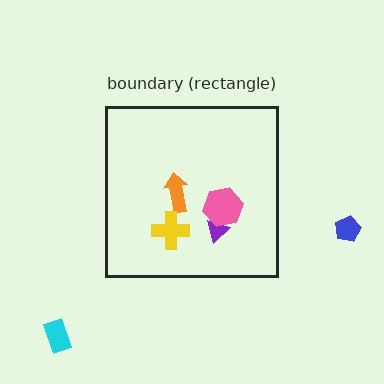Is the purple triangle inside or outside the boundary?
Inside.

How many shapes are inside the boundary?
4 inside, 2 outside.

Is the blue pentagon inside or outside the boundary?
Outside.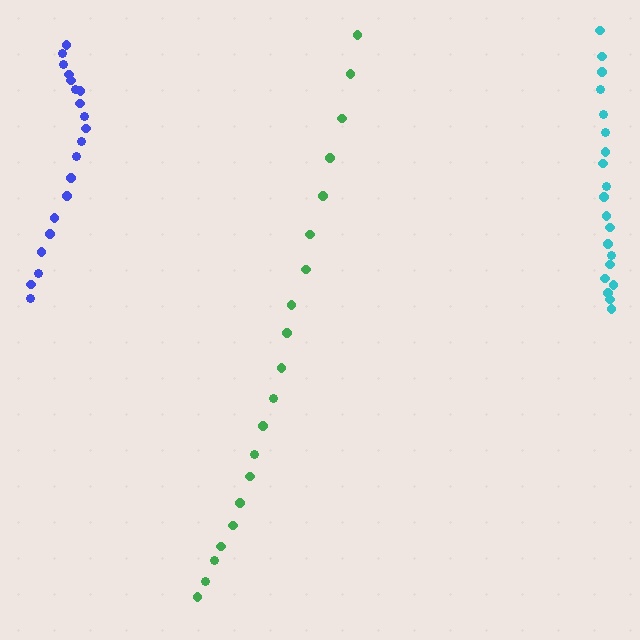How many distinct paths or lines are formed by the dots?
There are 3 distinct paths.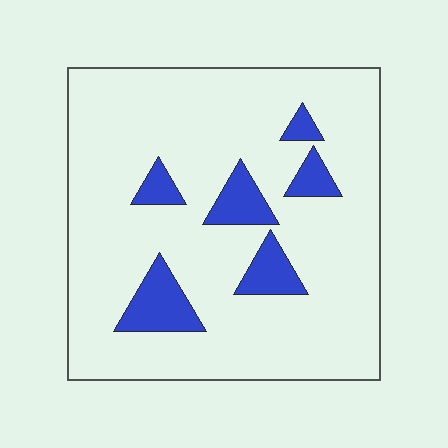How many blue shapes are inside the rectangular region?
6.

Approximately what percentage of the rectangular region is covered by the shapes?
Approximately 15%.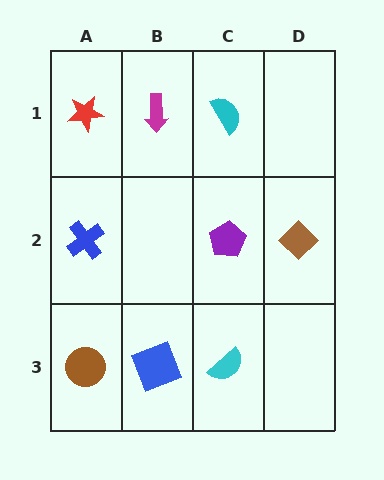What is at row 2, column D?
A brown diamond.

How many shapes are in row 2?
3 shapes.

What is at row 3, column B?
A blue square.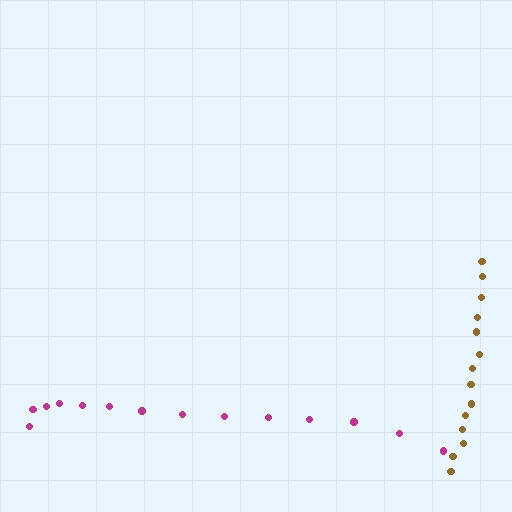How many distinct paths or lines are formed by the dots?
There are 2 distinct paths.